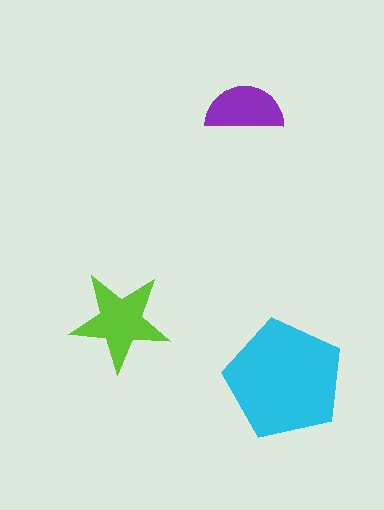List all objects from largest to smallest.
The cyan pentagon, the lime star, the purple semicircle.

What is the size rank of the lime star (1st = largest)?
2nd.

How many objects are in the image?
There are 3 objects in the image.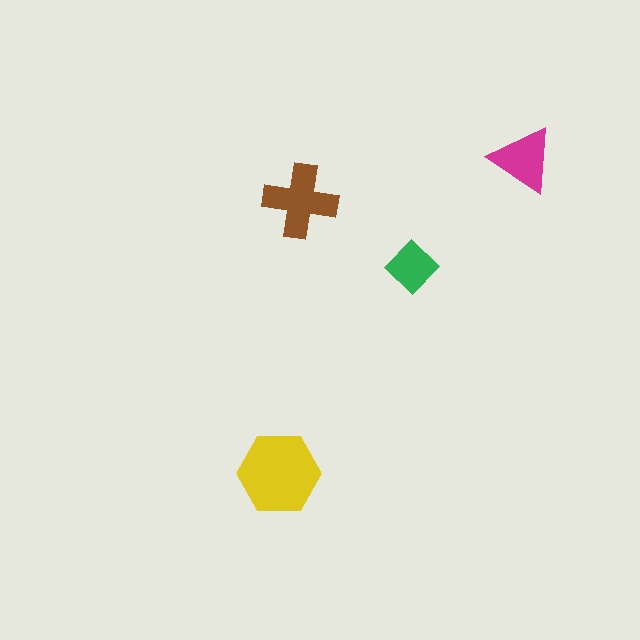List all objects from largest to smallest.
The yellow hexagon, the brown cross, the magenta triangle, the green diamond.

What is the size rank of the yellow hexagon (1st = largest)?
1st.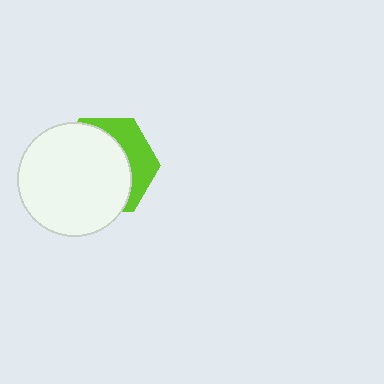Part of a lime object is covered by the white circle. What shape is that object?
It is a hexagon.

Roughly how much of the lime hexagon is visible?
A small part of it is visible (roughly 33%).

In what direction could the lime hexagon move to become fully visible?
The lime hexagon could move toward the upper-right. That would shift it out from behind the white circle entirely.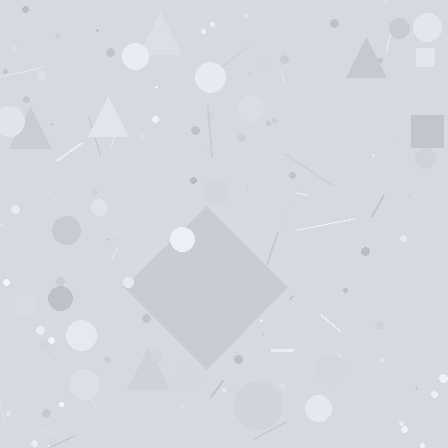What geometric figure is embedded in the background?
A diamond is embedded in the background.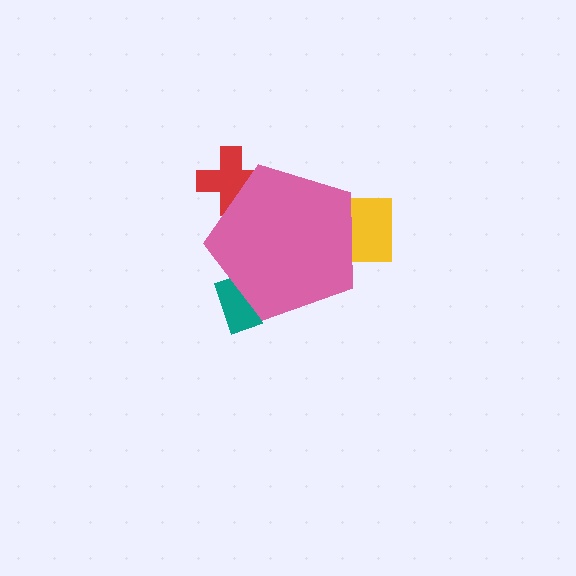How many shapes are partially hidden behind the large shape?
3 shapes are partially hidden.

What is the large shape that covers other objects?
A pink pentagon.